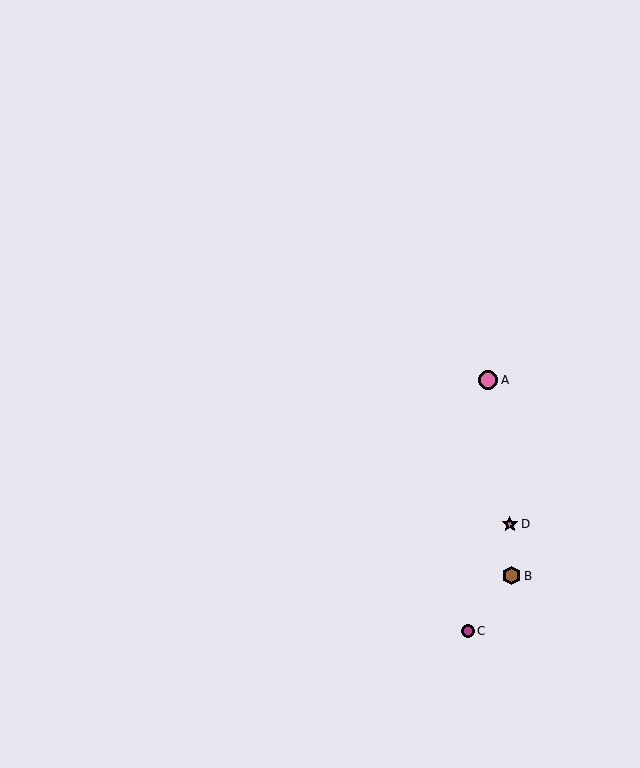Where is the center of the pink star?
The center of the pink star is at (510, 524).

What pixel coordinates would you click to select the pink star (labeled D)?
Click at (510, 524) to select the pink star D.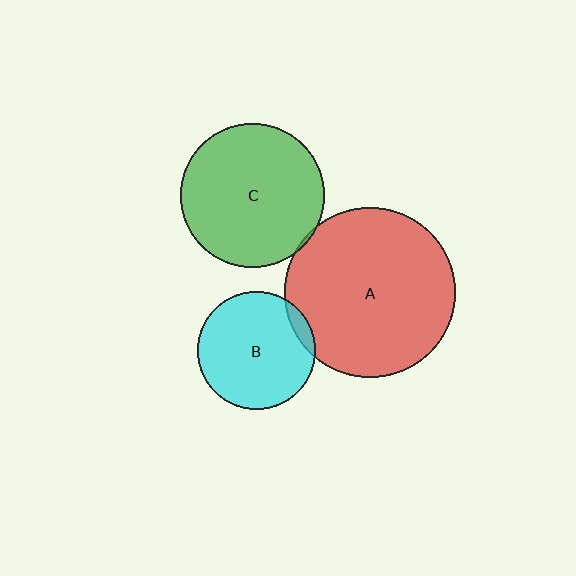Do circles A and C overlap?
Yes.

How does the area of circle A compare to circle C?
Approximately 1.4 times.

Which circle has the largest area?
Circle A (red).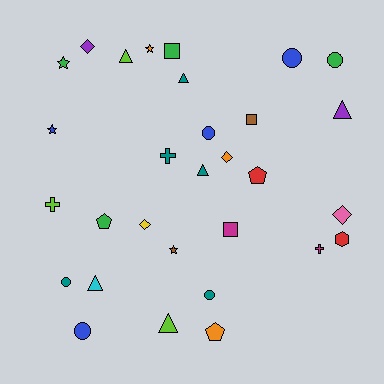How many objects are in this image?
There are 30 objects.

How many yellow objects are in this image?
There is 1 yellow object.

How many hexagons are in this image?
There is 1 hexagon.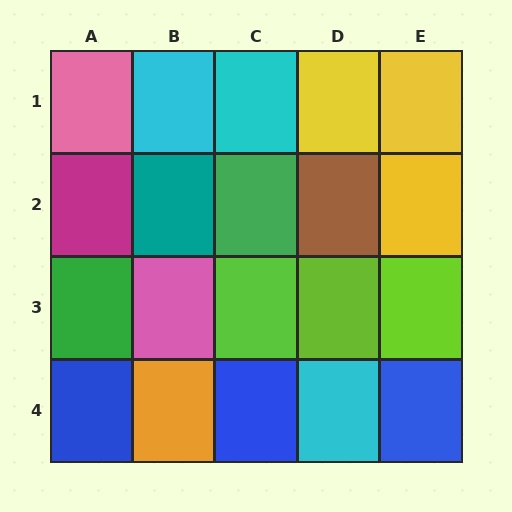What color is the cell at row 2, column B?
Teal.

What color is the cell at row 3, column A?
Green.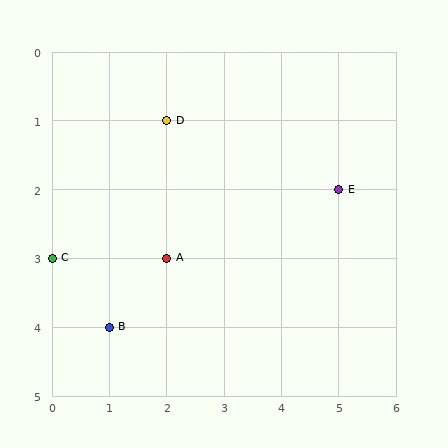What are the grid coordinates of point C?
Point C is at grid coordinates (0, 3).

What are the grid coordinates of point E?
Point E is at grid coordinates (5, 2).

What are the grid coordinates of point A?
Point A is at grid coordinates (2, 3).